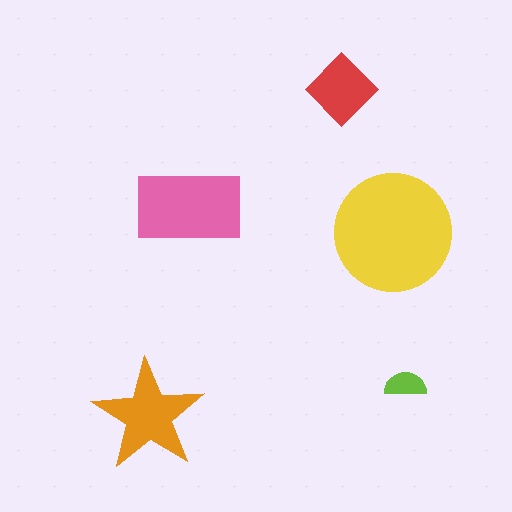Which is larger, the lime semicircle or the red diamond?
The red diamond.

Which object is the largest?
The yellow circle.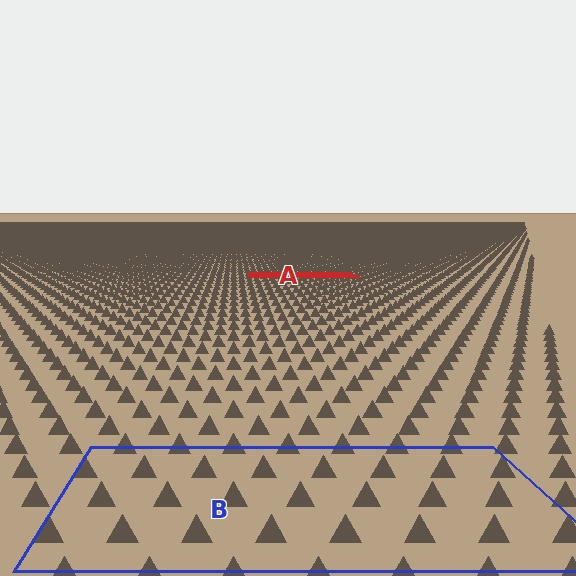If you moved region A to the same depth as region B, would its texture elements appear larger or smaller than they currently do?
They would appear larger. At a closer depth, the same texture elements are projected at a bigger on-screen size.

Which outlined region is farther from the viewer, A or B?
Region A is farther from the viewer — the texture elements inside it appear smaller and more densely packed.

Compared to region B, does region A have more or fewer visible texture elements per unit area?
Region A has more texture elements per unit area — they are packed more densely because it is farther away.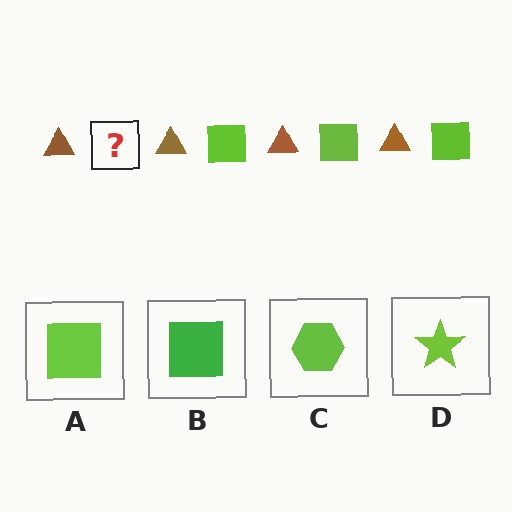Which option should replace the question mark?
Option A.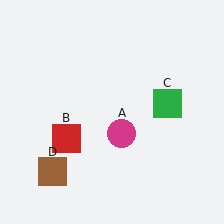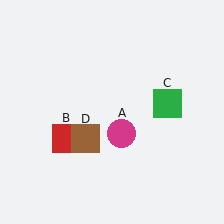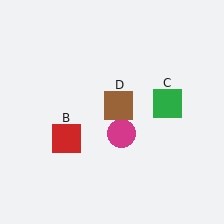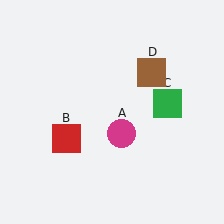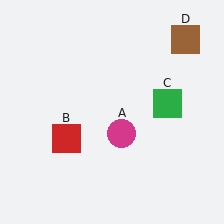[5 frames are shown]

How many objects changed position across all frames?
1 object changed position: brown square (object D).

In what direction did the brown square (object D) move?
The brown square (object D) moved up and to the right.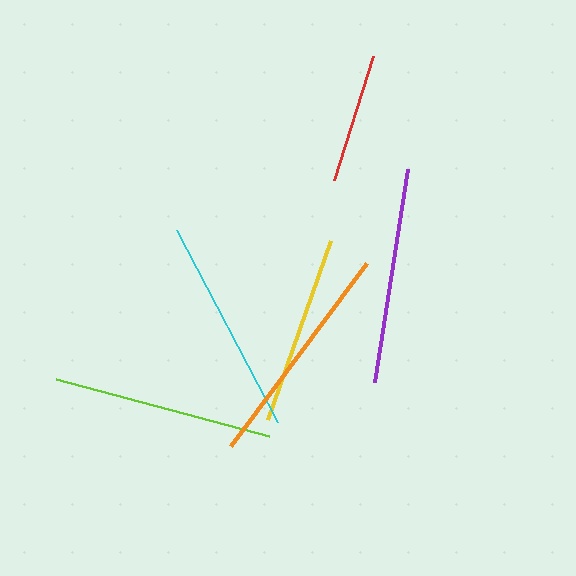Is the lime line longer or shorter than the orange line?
The orange line is longer than the lime line.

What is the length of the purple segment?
The purple segment is approximately 216 pixels long.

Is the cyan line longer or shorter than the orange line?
The orange line is longer than the cyan line.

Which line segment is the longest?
The orange line is the longest at approximately 228 pixels.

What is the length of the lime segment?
The lime segment is approximately 220 pixels long.